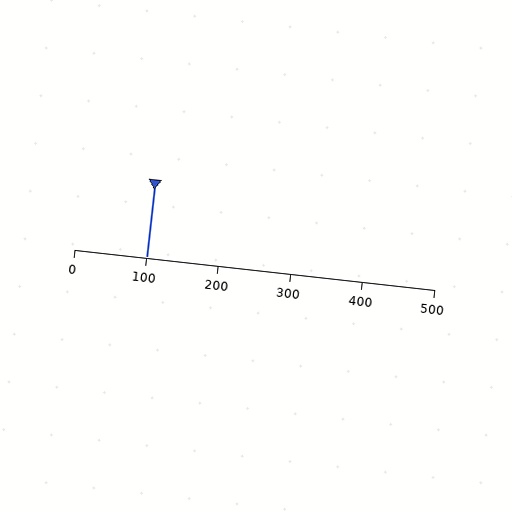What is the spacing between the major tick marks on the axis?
The major ticks are spaced 100 apart.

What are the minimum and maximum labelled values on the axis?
The axis runs from 0 to 500.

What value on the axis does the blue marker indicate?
The marker indicates approximately 100.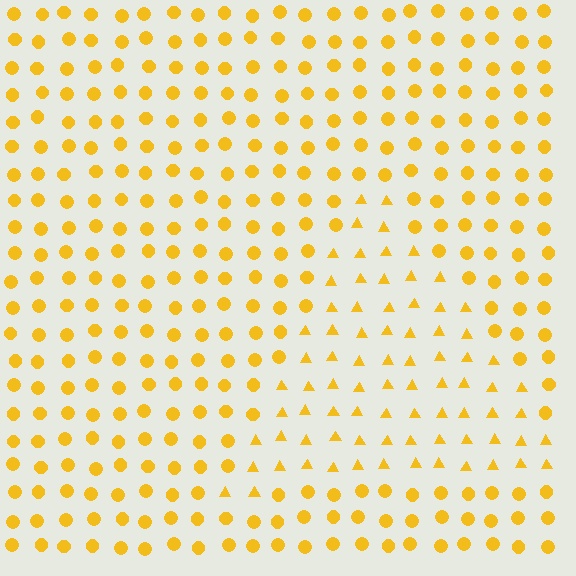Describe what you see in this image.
The image is filled with small yellow elements arranged in a uniform grid. A triangle-shaped region contains triangles, while the surrounding area contains circles. The boundary is defined purely by the change in element shape.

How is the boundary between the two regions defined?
The boundary is defined by a change in element shape: triangles inside vs. circles outside. All elements share the same color and spacing.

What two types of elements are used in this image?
The image uses triangles inside the triangle region and circles outside it.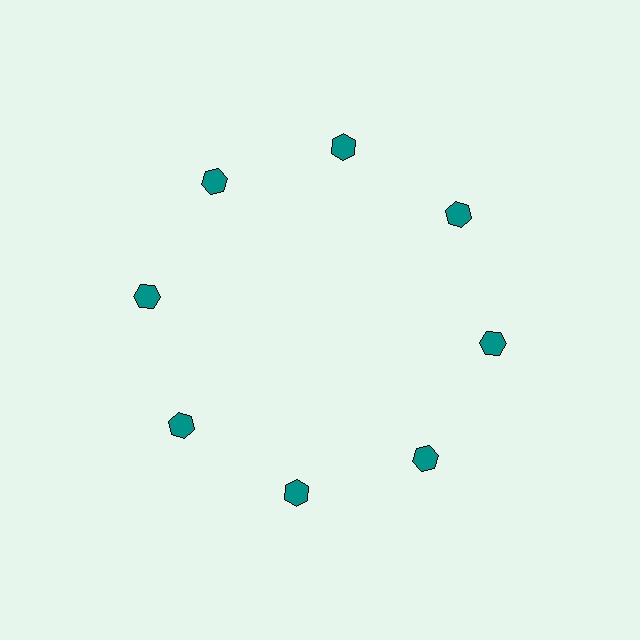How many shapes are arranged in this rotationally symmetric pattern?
There are 8 shapes, arranged in 8 groups of 1.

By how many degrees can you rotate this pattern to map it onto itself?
The pattern maps onto itself every 45 degrees of rotation.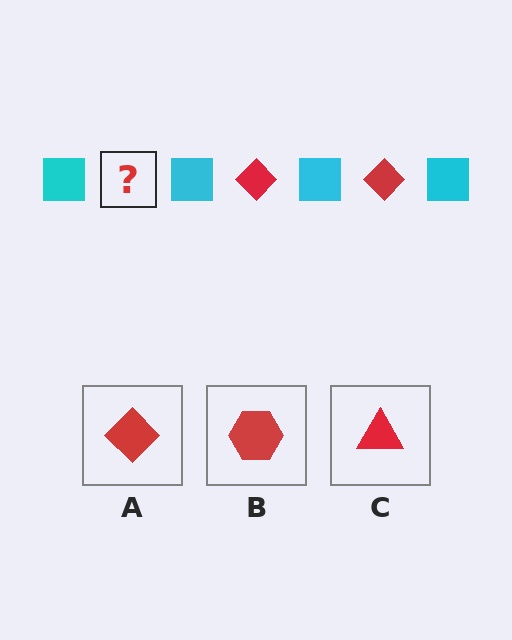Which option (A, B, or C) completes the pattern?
A.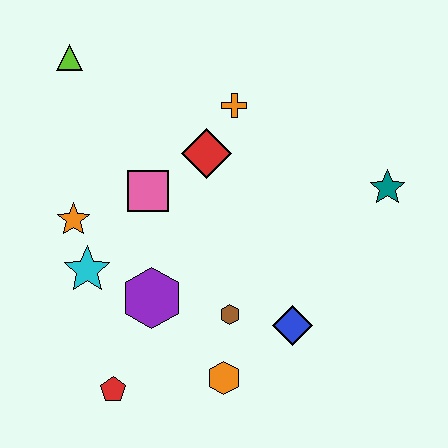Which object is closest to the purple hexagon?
The cyan star is closest to the purple hexagon.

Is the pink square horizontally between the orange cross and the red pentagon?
Yes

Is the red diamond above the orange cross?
No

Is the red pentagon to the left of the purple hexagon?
Yes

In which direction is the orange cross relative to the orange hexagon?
The orange cross is above the orange hexagon.